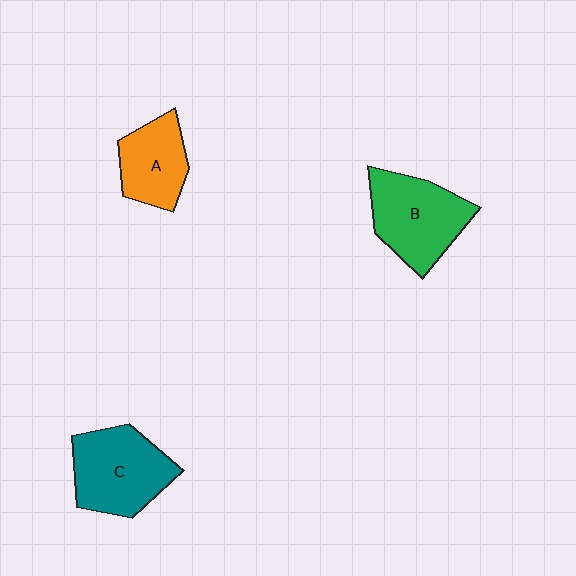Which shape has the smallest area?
Shape A (orange).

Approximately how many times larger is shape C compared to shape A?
Approximately 1.4 times.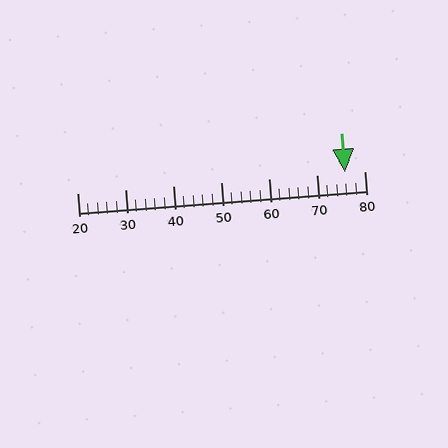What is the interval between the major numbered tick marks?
The major tick marks are spaced 10 units apart.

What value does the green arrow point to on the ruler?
The green arrow points to approximately 76.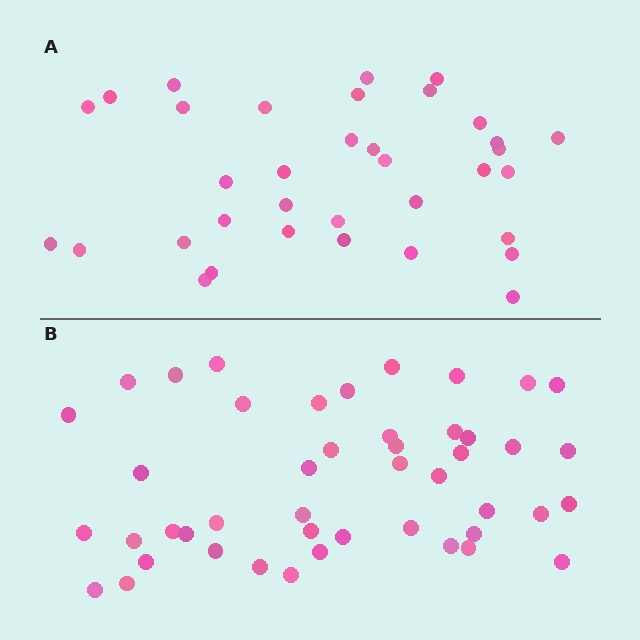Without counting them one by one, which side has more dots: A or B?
Region B (the bottom region) has more dots.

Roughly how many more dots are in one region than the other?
Region B has roughly 12 or so more dots than region A.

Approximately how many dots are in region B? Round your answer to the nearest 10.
About 50 dots. (The exact count is 46, which rounds to 50.)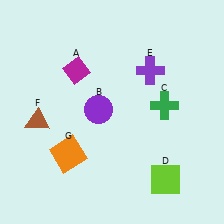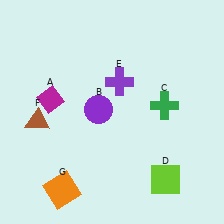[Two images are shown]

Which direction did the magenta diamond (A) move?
The magenta diamond (A) moved down.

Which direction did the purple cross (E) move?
The purple cross (E) moved left.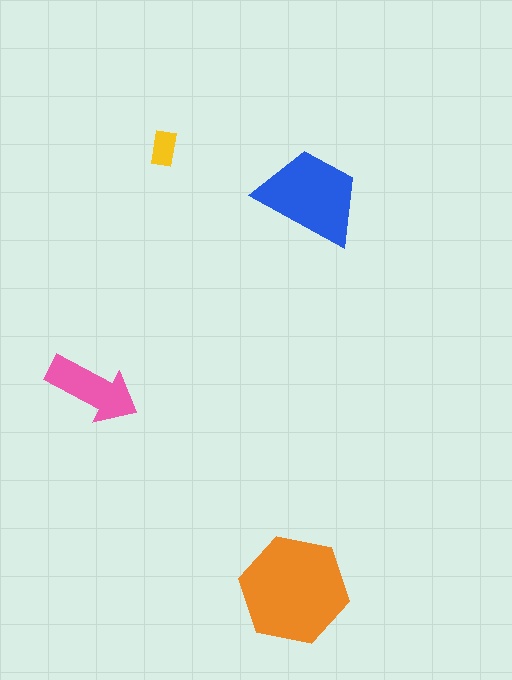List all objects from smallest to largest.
The yellow rectangle, the pink arrow, the blue trapezoid, the orange hexagon.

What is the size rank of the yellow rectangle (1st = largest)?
4th.